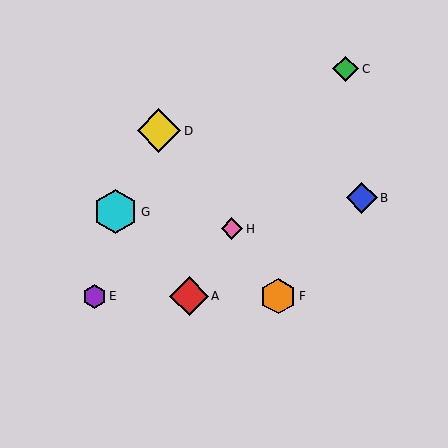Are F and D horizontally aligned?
No, F is at y≈296 and D is at y≈131.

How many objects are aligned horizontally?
3 objects (A, E, F) are aligned horizontally.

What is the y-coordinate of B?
Object B is at y≈198.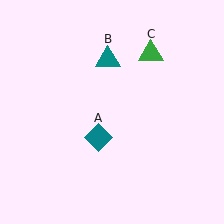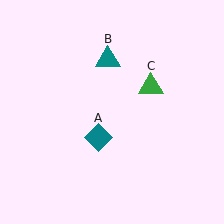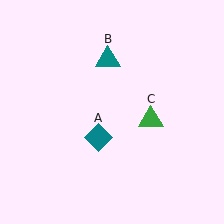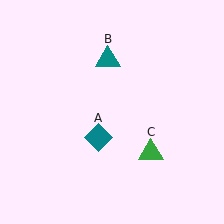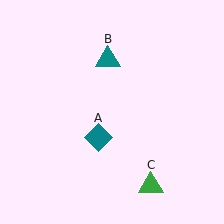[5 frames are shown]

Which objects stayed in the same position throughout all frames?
Teal diamond (object A) and teal triangle (object B) remained stationary.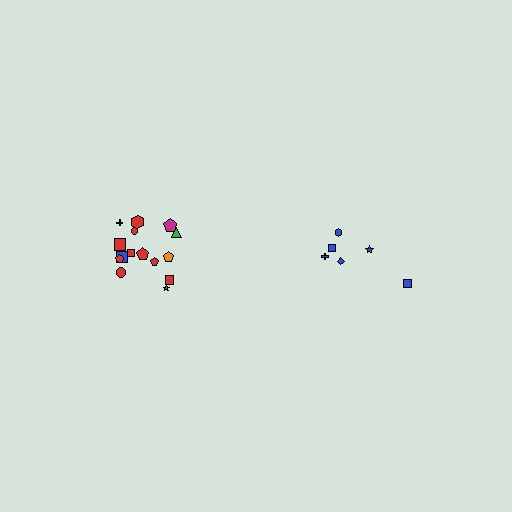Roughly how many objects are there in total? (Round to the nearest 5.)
Roughly 20 objects in total.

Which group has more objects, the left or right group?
The left group.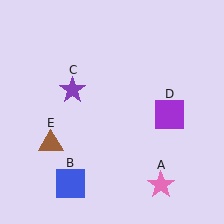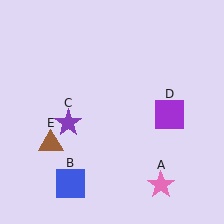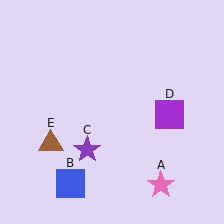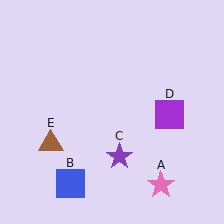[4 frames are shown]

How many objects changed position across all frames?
1 object changed position: purple star (object C).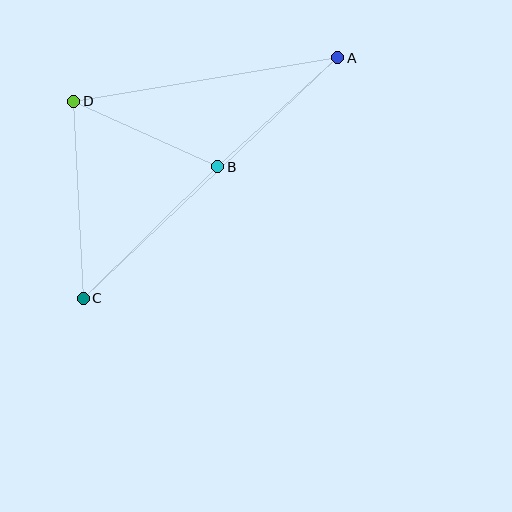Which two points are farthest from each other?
Points A and C are farthest from each other.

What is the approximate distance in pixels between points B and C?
The distance between B and C is approximately 188 pixels.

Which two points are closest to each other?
Points B and D are closest to each other.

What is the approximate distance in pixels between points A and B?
The distance between A and B is approximately 162 pixels.